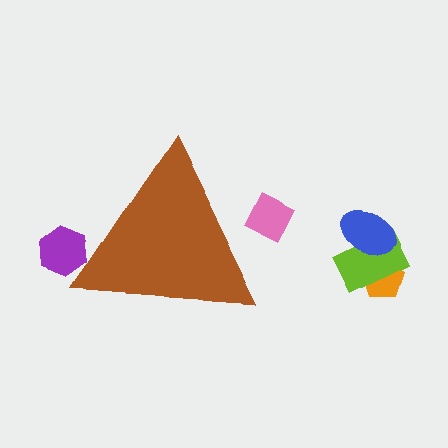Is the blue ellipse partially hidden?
No, the blue ellipse is fully visible.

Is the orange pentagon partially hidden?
No, the orange pentagon is fully visible.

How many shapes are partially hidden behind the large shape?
2 shapes are partially hidden.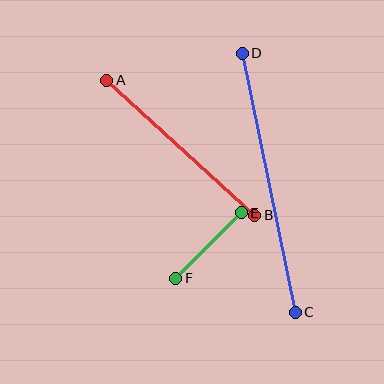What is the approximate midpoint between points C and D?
The midpoint is at approximately (269, 183) pixels.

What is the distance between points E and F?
The distance is approximately 93 pixels.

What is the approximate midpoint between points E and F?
The midpoint is at approximately (209, 246) pixels.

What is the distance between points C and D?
The distance is approximately 264 pixels.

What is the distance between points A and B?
The distance is approximately 200 pixels.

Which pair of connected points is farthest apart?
Points C and D are farthest apart.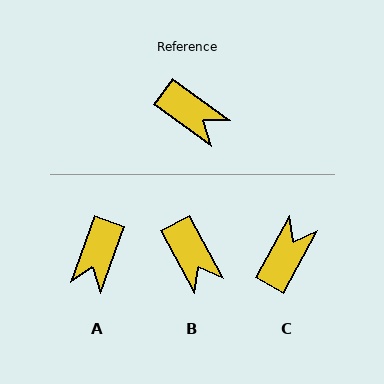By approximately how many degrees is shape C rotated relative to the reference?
Approximately 98 degrees counter-clockwise.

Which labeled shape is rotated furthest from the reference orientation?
C, about 98 degrees away.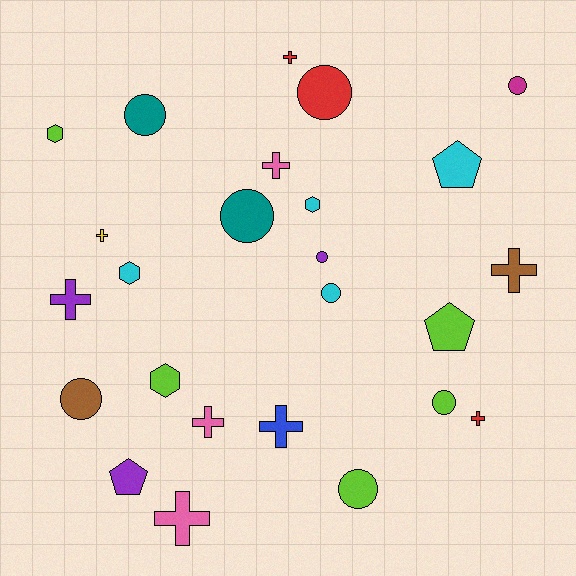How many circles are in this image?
There are 9 circles.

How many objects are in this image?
There are 25 objects.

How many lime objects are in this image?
There are 5 lime objects.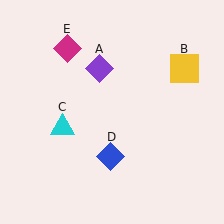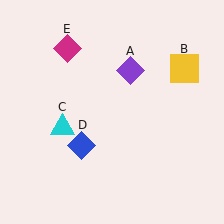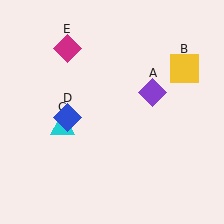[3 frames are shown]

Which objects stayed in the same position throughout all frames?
Yellow square (object B) and cyan triangle (object C) and magenta diamond (object E) remained stationary.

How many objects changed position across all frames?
2 objects changed position: purple diamond (object A), blue diamond (object D).